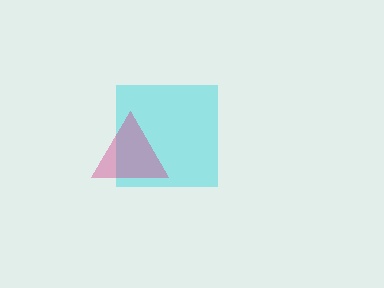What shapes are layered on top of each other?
The layered shapes are: a cyan square, a magenta triangle.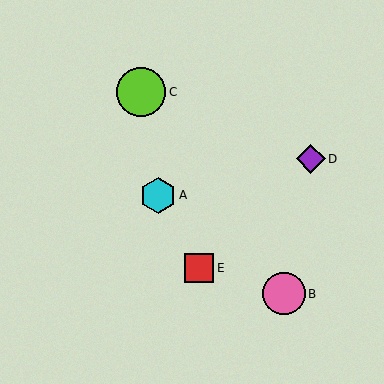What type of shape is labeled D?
Shape D is a purple diamond.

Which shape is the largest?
The lime circle (labeled C) is the largest.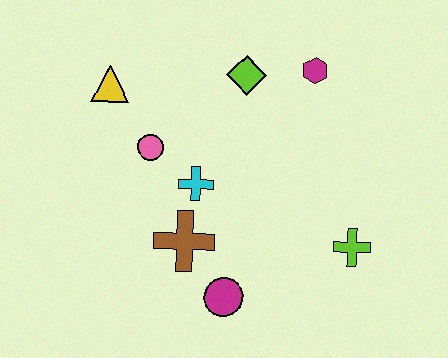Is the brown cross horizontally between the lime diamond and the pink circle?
Yes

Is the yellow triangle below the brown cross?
No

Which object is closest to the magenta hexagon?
The lime diamond is closest to the magenta hexagon.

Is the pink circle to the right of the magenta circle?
No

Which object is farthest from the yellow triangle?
The lime cross is farthest from the yellow triangle.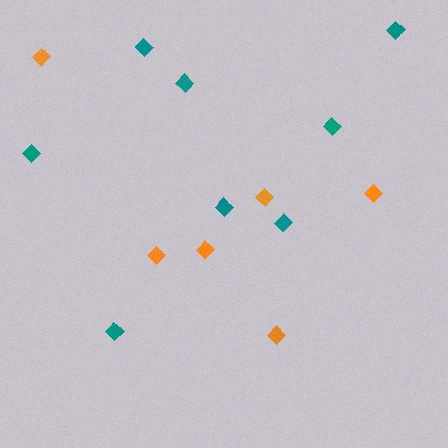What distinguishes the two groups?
There are 2 groups: one group of teal diamonds (8) and one group of orange diamonds (6).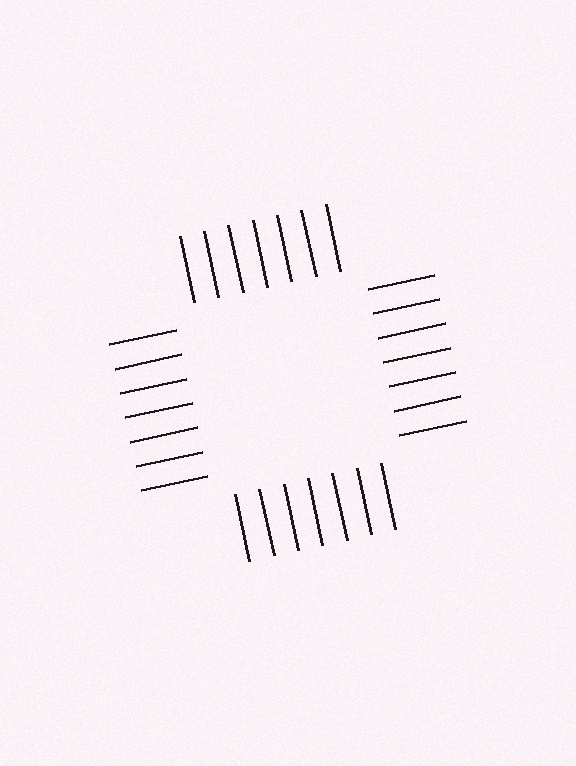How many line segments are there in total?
28 — 7 along each of the 4 edges.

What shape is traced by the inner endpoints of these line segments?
An illusory square — the line segments terminate on its edges but no continuous stroke is drawn.